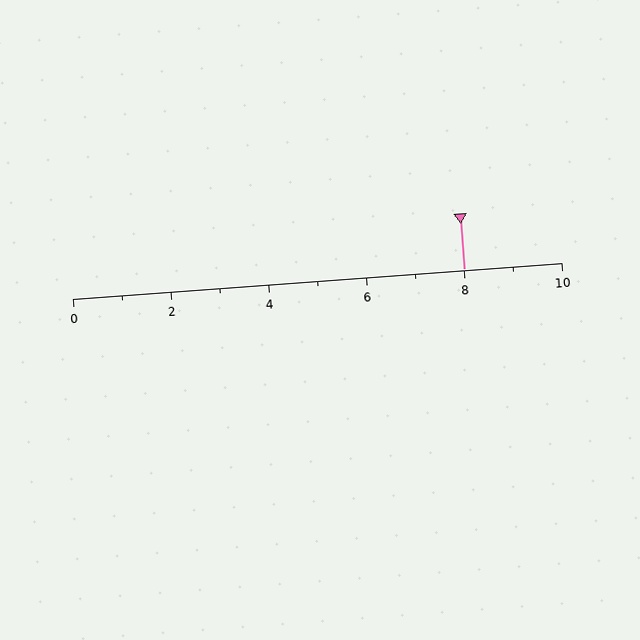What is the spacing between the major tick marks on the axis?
The major ticks are spaced 2 apart.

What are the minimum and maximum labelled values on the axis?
The axis runs from 0 to 10.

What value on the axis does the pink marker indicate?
The marker indicates approximately 8.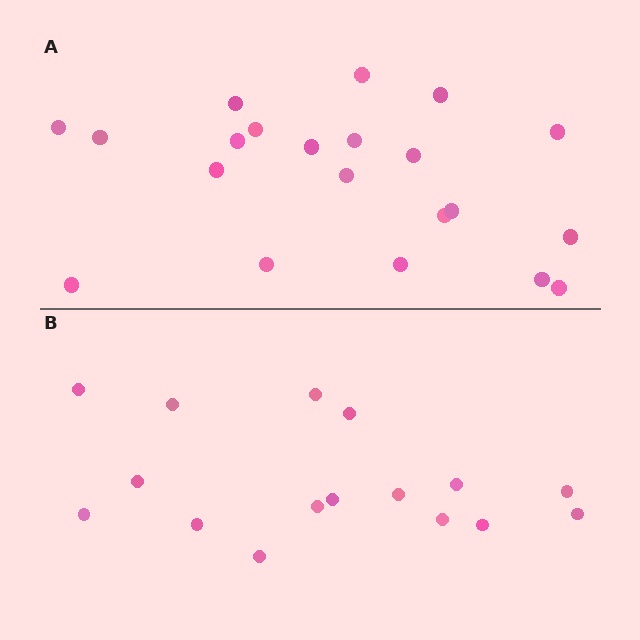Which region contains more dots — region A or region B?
Region A (the top region) has more dots.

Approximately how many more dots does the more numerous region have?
Region A has about 5 more dots than region B.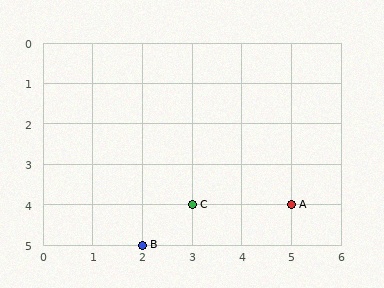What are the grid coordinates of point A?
Point A is at grid coordinates (5, 4).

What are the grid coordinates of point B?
Point B is at grid coordinates (2, 5).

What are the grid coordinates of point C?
Point C is at grid coordinates (3, 4).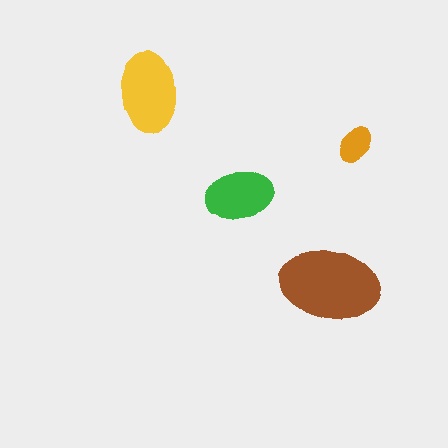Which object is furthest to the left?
The yellow ellipse is leftmost.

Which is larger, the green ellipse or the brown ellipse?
The brown one.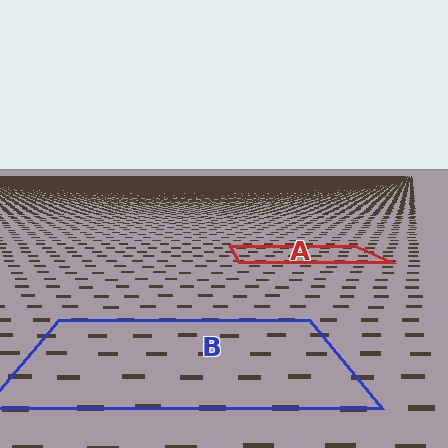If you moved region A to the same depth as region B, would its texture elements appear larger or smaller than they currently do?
They would appear larger. At a closer depth, the same texture elements are projected at a bigger on-screen size.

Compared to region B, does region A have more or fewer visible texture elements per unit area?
Region A has more texture elements per unit area — they are packed more densely because it is farther away.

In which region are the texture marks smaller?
The texture marks are smaller in region A, because it is farther away.